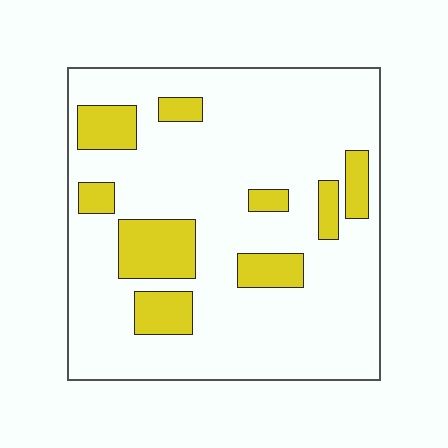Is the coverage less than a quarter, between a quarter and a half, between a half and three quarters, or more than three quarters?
Less than a quarter.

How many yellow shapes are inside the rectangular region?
9.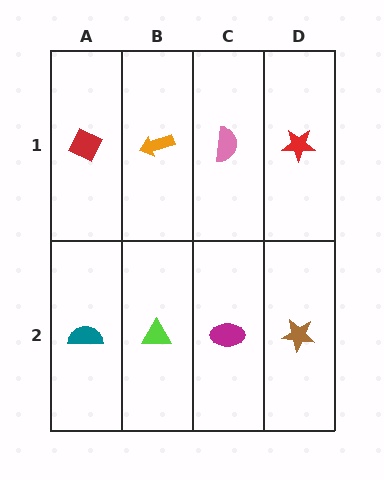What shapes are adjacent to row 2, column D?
A red star (row 1, column D), a magenta ellipse (row 2, column C).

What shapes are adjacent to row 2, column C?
A pink semicircle (row 1, column C), a lime triangle (row 2, column B), a brown star (row 2, column D).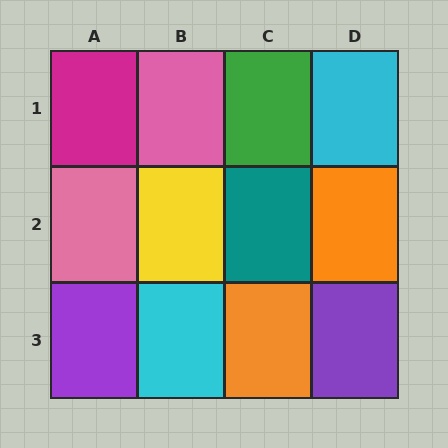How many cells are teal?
1 cell is teal.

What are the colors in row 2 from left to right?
Pink, yellow, teal, orange.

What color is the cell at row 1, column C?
Green.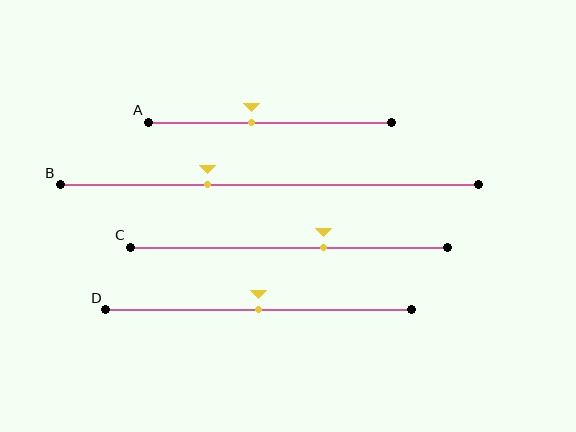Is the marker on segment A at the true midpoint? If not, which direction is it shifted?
No, the marker on segment A is shifted to the left by about 7% of the segment length.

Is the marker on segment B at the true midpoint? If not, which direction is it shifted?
No, the marker on segment B is shifted to the left by about 15% of the segment length.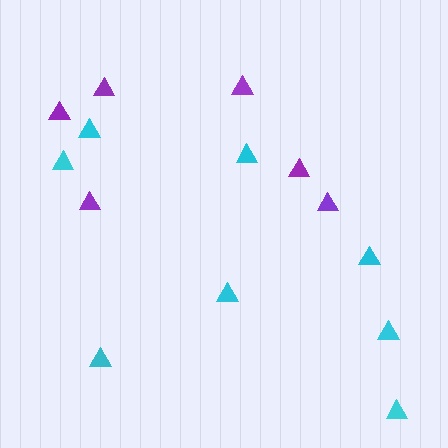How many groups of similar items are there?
There are 2 groups: one group of purple triangles (6) and one group of cyan triangles (8).